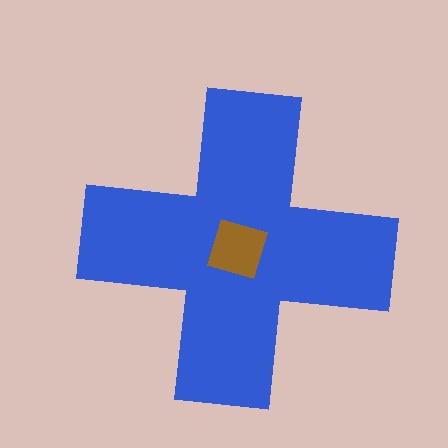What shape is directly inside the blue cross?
The brown square.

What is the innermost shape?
The brown square.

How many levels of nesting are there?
2.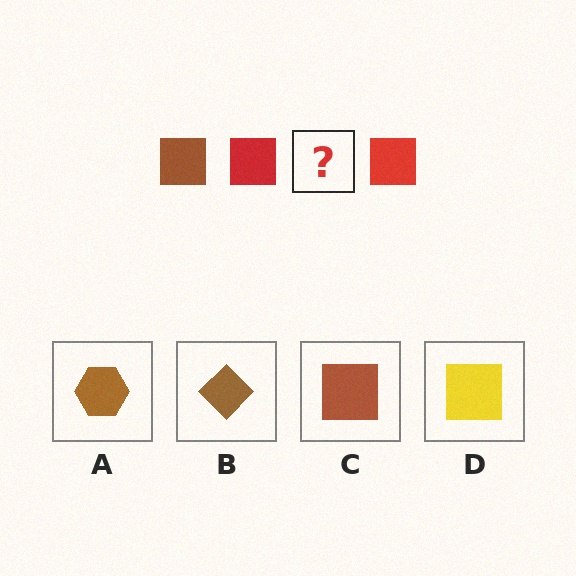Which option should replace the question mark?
Option C.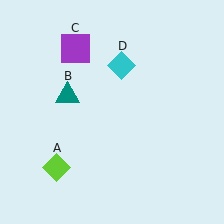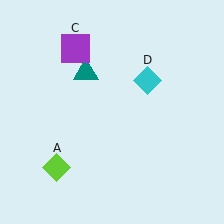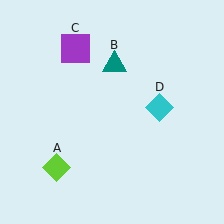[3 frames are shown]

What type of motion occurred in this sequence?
The teal triangle (object B), cyan diamond (object D) rotated clockwise around the center of the scene.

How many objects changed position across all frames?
2 objects changed position: teal triangle (object B), cyan diamond (object D).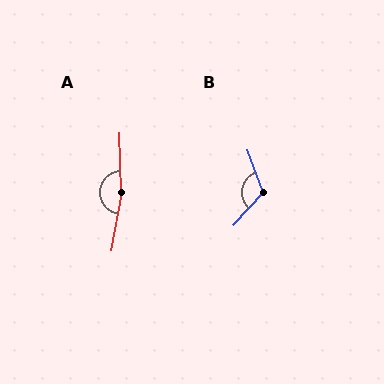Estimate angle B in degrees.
Approximately 118 degrees.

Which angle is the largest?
A, at approximately 168 degrees.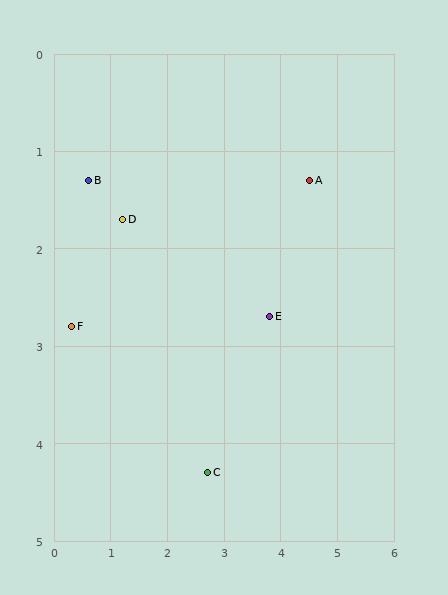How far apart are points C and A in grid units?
Points C and A are about 3.5 grid units apart.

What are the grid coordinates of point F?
Point F is at approximately (0.3, 2.8).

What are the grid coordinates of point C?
Point C is at approximately (2.7, 4.3).